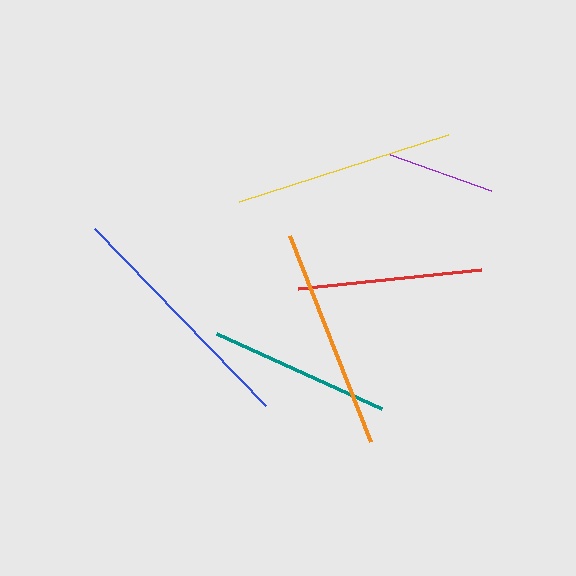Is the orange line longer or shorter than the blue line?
The blue line is longer than the orange line.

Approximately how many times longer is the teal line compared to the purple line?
The teal line is approximately 1.7 times the length of the purple line.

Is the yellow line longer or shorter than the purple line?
The yellow line is longer than the purple line.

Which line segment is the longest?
The blue line is the longest at approximately 246 pixels.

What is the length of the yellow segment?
The yellow segment is approximately 219 pixels long.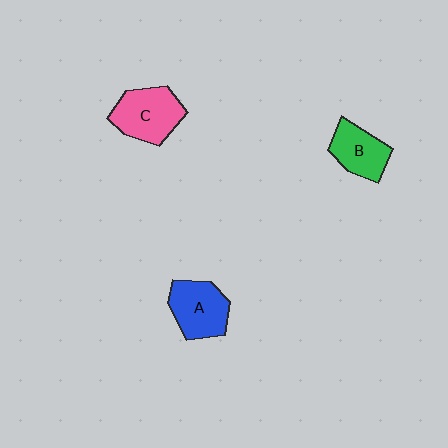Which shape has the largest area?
Shape C (pink).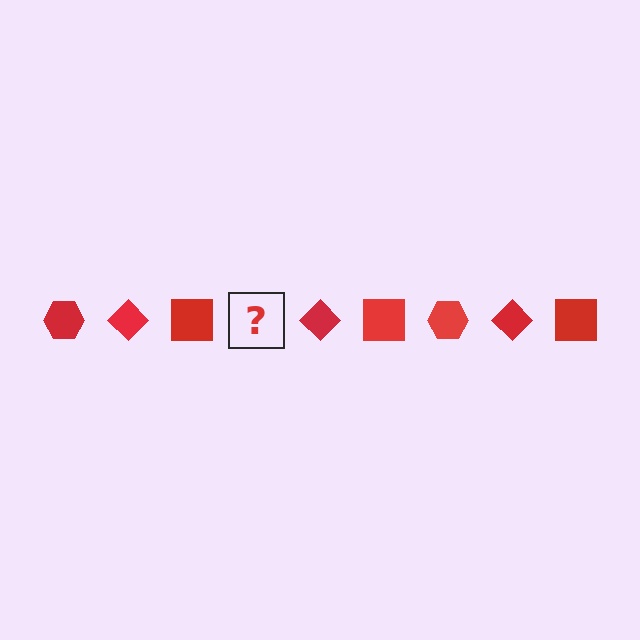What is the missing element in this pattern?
The missing element is a red hexagon.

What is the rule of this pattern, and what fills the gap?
The rule is that the pattern cycles through hexagon, diamond, square shapes in red. The gap should be filled with a red hexagon.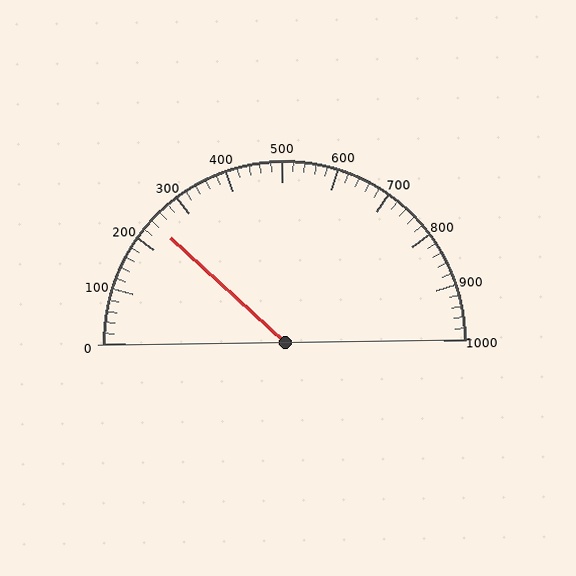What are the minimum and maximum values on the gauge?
The gauge ranges from 0 to 1000.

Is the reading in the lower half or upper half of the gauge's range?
The reading is in the lower half of the range (0 to 1000).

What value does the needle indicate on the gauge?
The needle indicates approximately 240.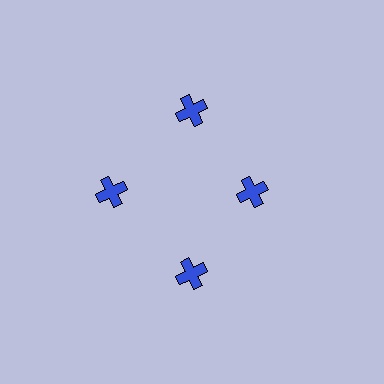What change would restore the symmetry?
The symmetry would be restored by moving it outward, back onto the ring so that all 4 crosses sit at equal angles and equal distance from the center.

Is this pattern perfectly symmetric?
No. The 4 blue crosses are arranged in a ring, but one element near the 3 o'clock position is pulled inward toward the center, breaking the 4-fold rotational symmetry.